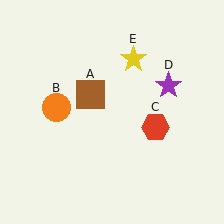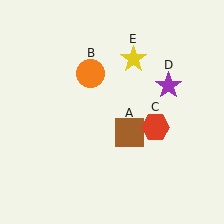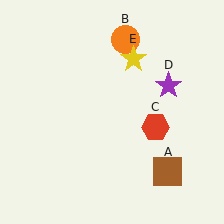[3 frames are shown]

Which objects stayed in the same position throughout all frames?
Red hexagon (object C) and purple star (object D) and yellow star (object E) remained stationary.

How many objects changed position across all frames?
2 objects changed position: brown square (object A), orange circle (object B).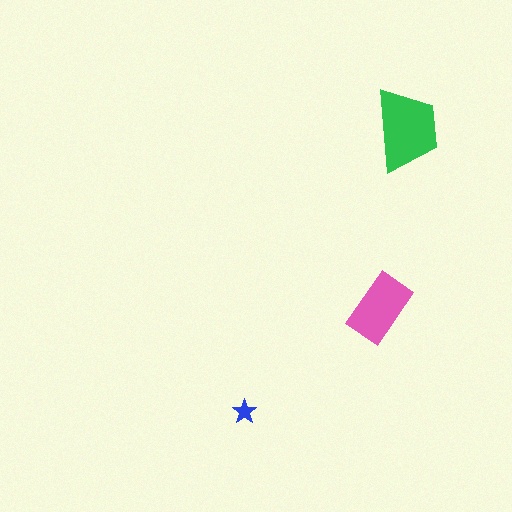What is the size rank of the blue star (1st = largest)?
3rd.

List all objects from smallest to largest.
The blue star, the pink rectangle, the green trapezoid.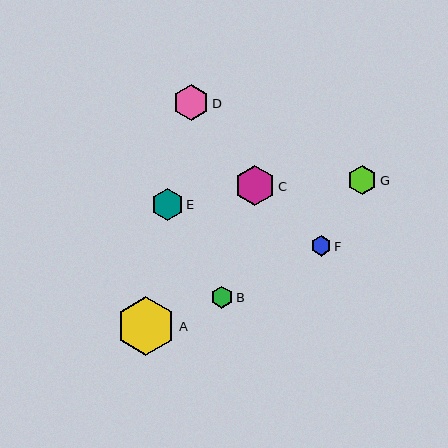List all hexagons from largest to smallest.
From largest to smallest: A, C, D, E, G, B, F.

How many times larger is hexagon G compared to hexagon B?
Hexagon G is approximately 1.3 times the size of hexagon B.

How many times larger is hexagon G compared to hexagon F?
Hexagon G is approximately 1.4 times the size of hexagon F.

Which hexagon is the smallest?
Hexagon F is the smallest with a size of approximately 21 pixels.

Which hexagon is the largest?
Hexagon A is the largest with a size of approximately 59 pixels.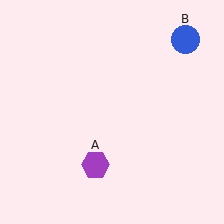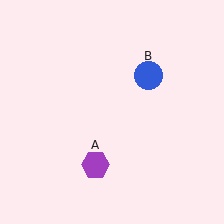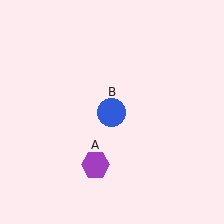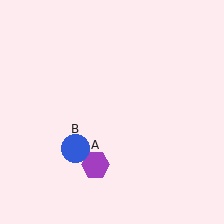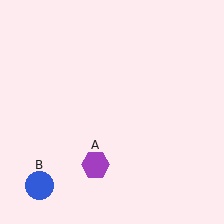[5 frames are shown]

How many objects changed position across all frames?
1 object changed position: blue circle (object B).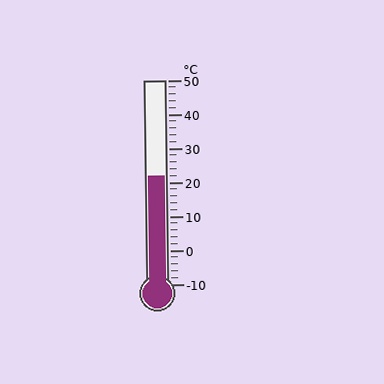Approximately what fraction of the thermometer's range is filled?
The thermometer is filled to approximately 55% of its range.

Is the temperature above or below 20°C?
The temperature is above 20°C.